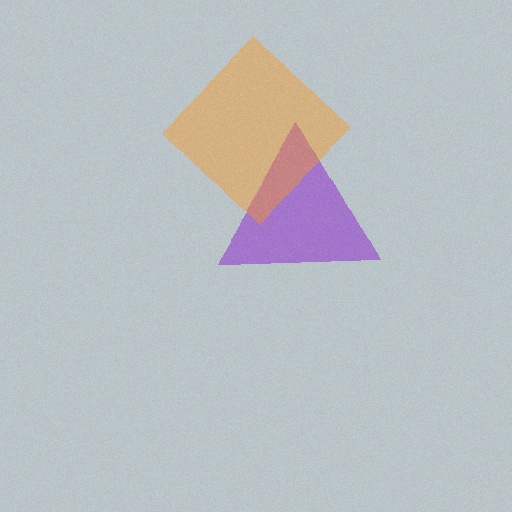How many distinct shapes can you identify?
There are 2 distinct shapes: a purple triangle, an orange diamond.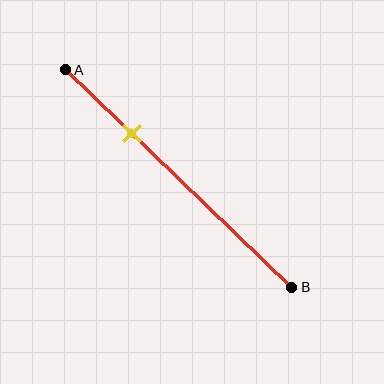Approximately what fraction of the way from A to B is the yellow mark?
The yellow mark is approximately 30% of the way from A to B.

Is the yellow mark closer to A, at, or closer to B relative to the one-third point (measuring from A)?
The yellow mark is closer to point A than the one-third point of segment AB.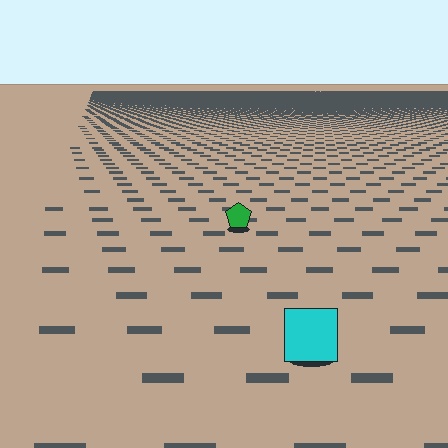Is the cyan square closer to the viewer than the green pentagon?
Yes. The cyan square is closer — you can tell from the texture gradient: the ground texture is coarser near it.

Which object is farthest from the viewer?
The green pentagon is farthest from the viewer. It appears smaller and the ground texture around it is denser.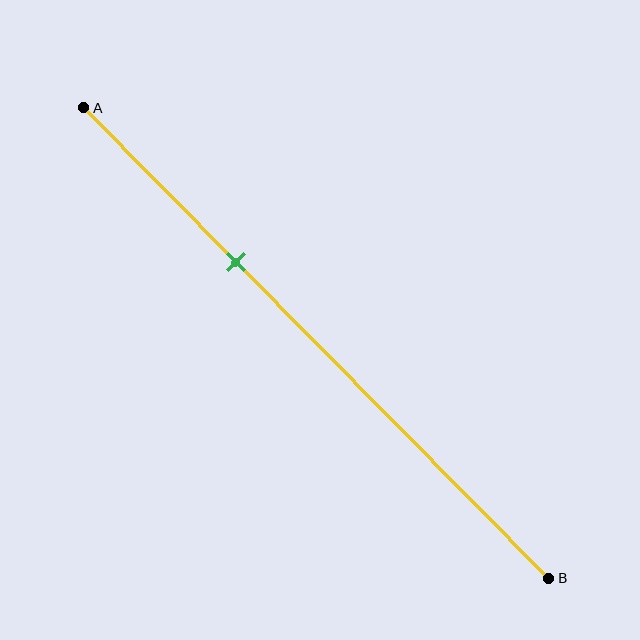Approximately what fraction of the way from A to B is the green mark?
The green mark is approximately 35% of the way from A to B.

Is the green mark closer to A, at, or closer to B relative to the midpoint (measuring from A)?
The green mark is closer to point A than the midpoint of segment AB.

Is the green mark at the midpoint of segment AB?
No, the mark is at about 35% from A, not at the 50% midpoint.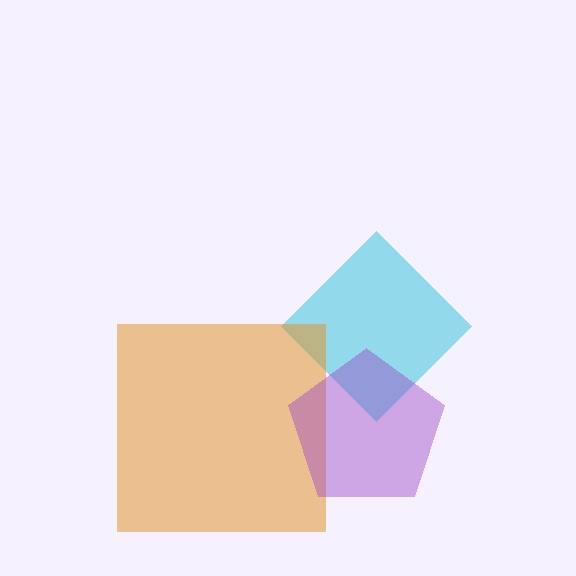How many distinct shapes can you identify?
There are 3 distinct shapes: a cyan diamond, an orange square, a purple pentagon.